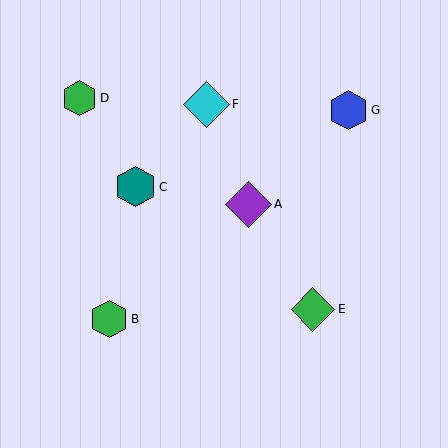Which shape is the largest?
The cyan diamond (labeled F) is the largest.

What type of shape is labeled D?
Shape D is a green hexagon.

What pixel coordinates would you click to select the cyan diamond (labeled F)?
Click at (206, 104) to select the cyan diamond F.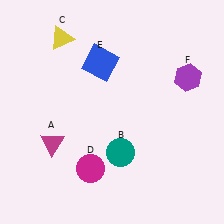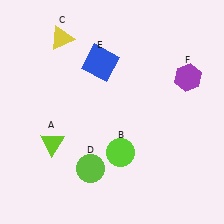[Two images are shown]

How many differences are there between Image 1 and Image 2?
There are 3 differences between the two images.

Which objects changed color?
A changed from magenta to lime. B changed from teal to lime. D changed from magenta to lime.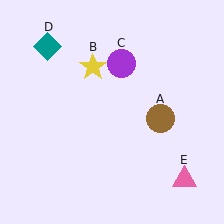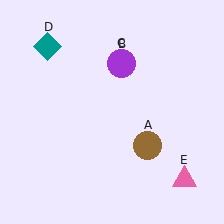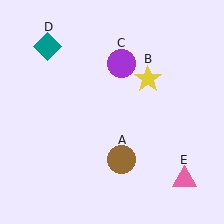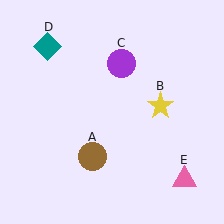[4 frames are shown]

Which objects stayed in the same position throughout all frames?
Purple circle (object C) and teal diamond (object D) and pink triangle (object E) remained stationary.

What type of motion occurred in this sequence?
The brown circle (object A), yellow star (object B) rotated clockwise around the center of the scene.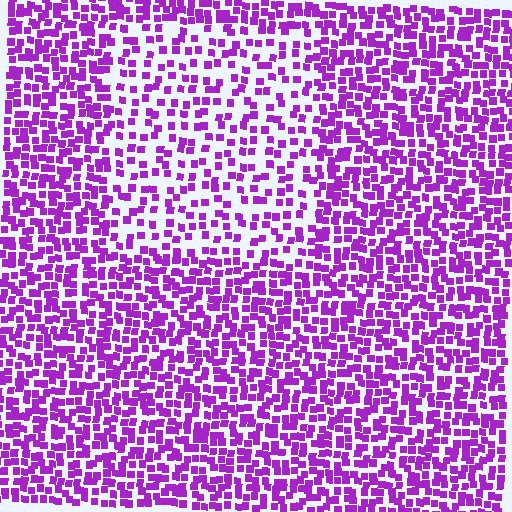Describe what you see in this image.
The image contains small purple elements arranged at two different densities. A rectangle-shaped region is visible where the elements are less densely packed than the surrounding area.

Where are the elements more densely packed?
The elements are more densely packed outside the rectangle boundary.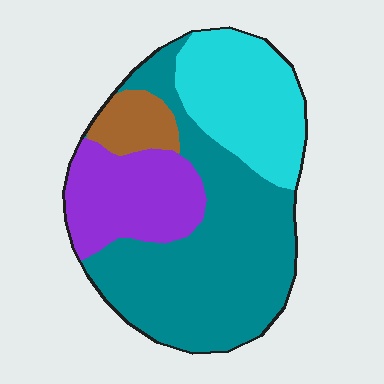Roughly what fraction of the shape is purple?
Purple covers around 20% of the shape.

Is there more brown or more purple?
Purple.